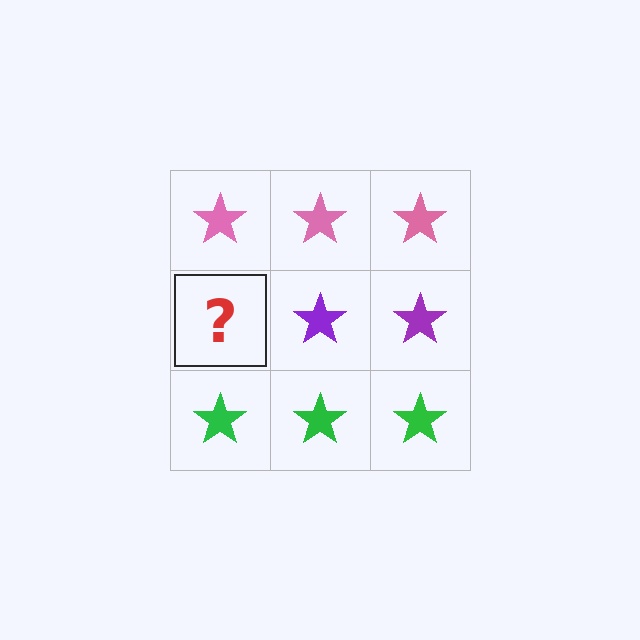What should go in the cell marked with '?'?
The missing cell should contain a purple star.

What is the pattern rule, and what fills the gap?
The rule is that each row has a consistent color. The gap should be filled with a purple star.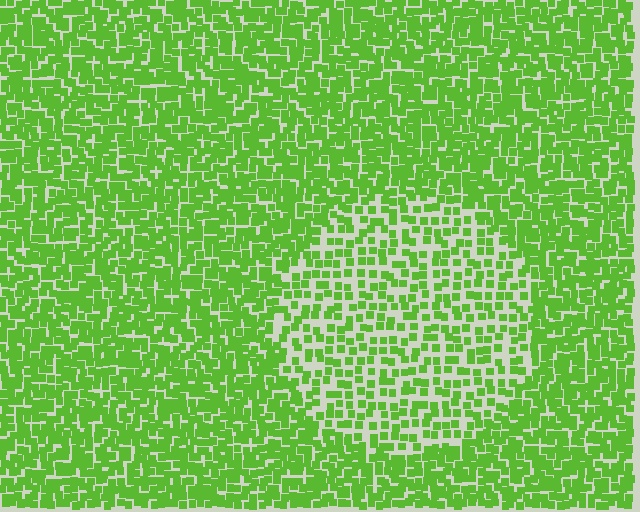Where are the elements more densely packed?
The elements are more densely packed outside the circle boundary.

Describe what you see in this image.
The image contains small lime elements arranged at two different densities. A circle-shaped region is visible where the elements are less densely packed than the surrounding area.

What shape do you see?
I see a circle.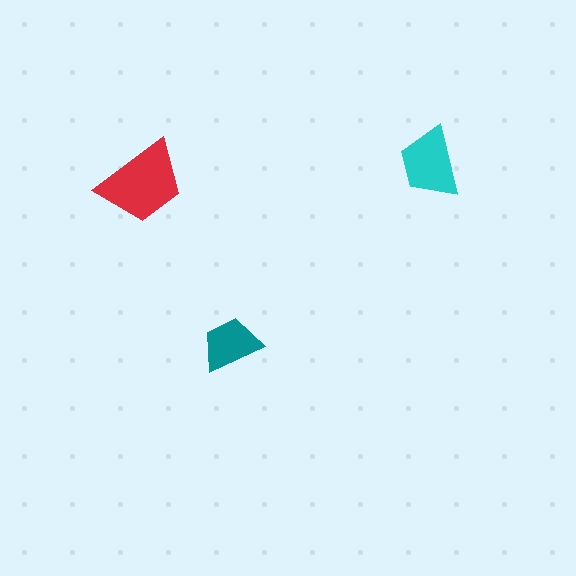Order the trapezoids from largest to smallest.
the red one, the cyan one, the teal one.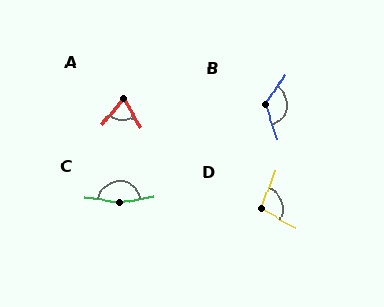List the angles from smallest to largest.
A (70°), D (98°), B (129°), C (163°).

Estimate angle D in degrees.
Approximately 98 degrees.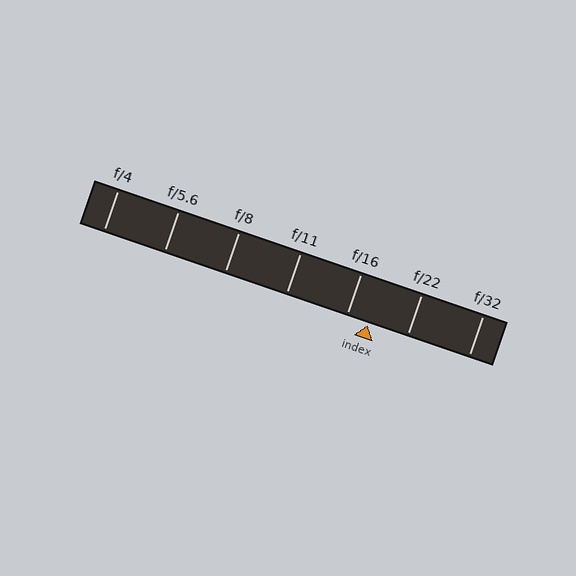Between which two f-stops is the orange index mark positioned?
The index mark is between f/16 and f/22.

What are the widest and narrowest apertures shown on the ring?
The widest aperture shown is f/4 and the narrowest is f/32.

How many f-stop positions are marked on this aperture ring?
There are 7 f-stop positions marked.